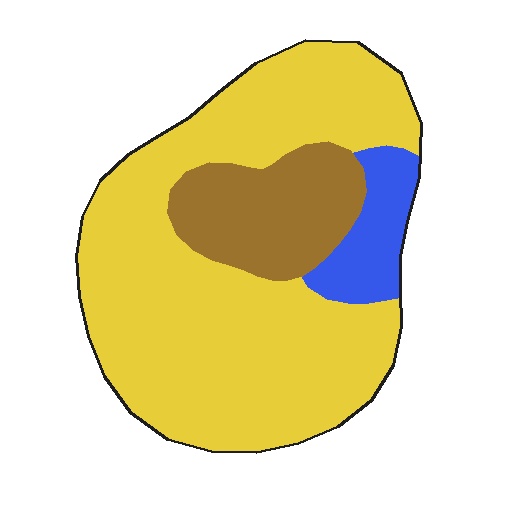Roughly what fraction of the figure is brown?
Brown takes up about one sixth (1/6) of the figure.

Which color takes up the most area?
Yellow, at roughly 75%.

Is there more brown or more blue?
Brown.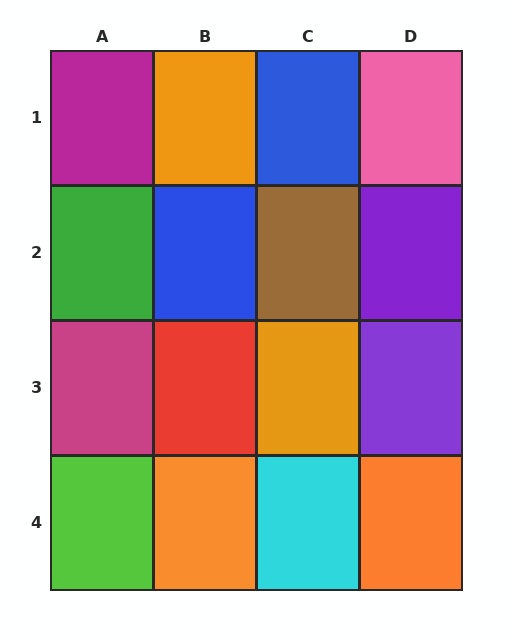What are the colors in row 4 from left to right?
Lime, orange, cyan, orange.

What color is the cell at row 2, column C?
Brown.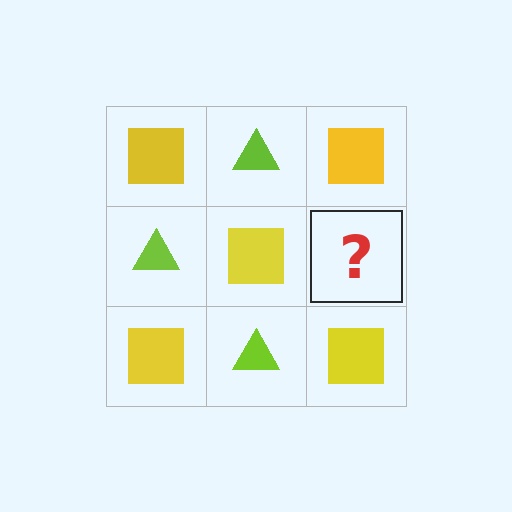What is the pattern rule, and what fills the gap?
The rule is that it alternates yellow square and lime triangle in a checkerboard pattern. The gap should be filled with a lime triangle.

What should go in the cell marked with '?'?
The missing cell should contain a lime triangle.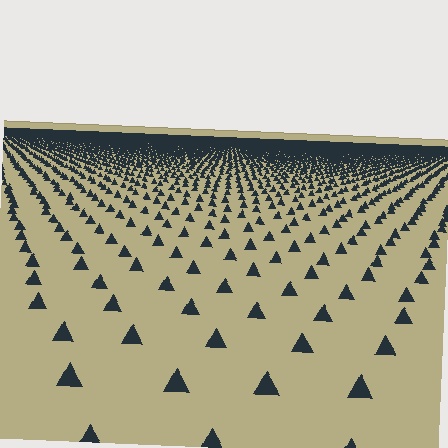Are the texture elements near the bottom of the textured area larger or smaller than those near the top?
Larger. Near the bottom, elements are closer to the viewer and appear at a bigger on-screen size.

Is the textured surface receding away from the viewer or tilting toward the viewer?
The surface is receding away from the viewer. Texture elements get smaller and denser toward the top.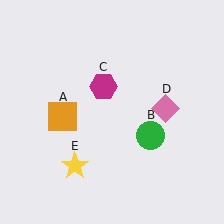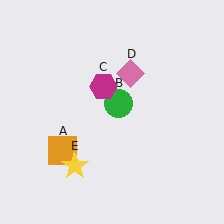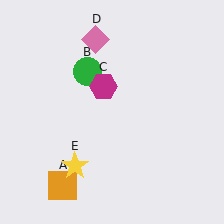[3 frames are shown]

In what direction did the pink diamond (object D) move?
The pink diamond (object D) moved up and to the left.